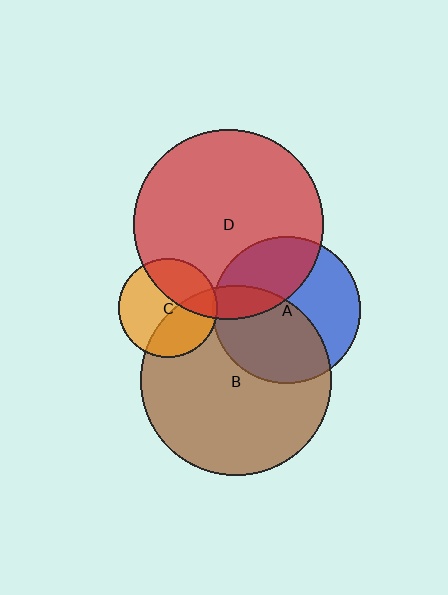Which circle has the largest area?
Circle B (brown).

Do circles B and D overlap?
Yes.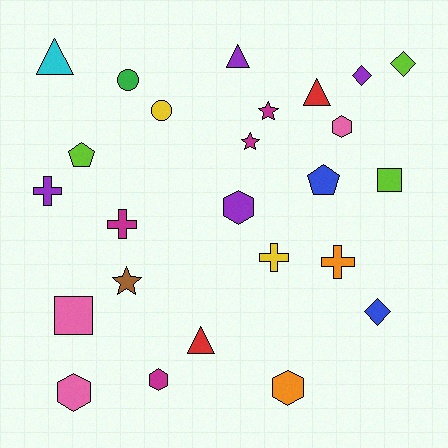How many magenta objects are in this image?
There are 4 magenta objects.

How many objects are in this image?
There are 25 objects.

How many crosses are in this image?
There are 4 crosses.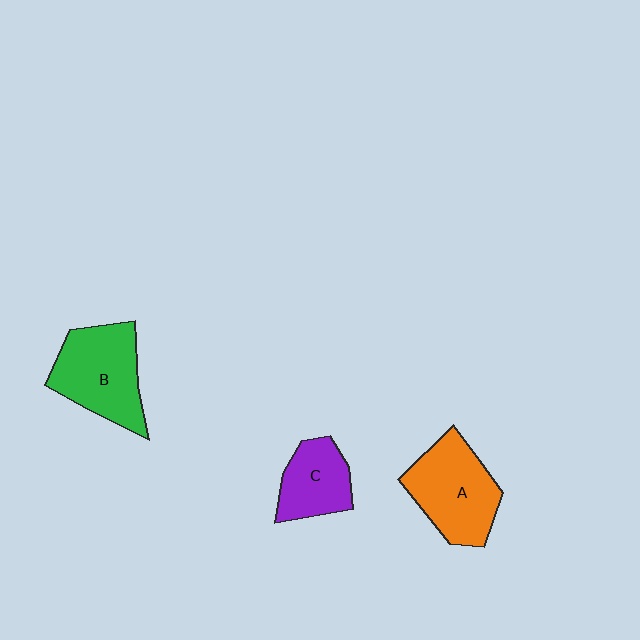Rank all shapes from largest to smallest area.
From largest to smallest: B (green), A (orange), C (purple).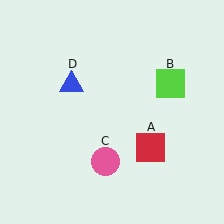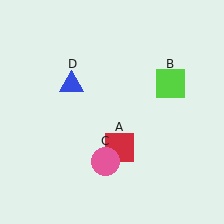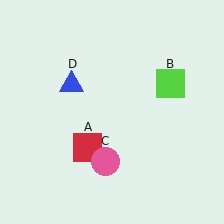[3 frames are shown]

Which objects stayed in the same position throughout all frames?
Lime square (object B) and pink circle (object C) and blue triangle (object D) remained stationary.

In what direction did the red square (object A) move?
The red square (object A) moved left.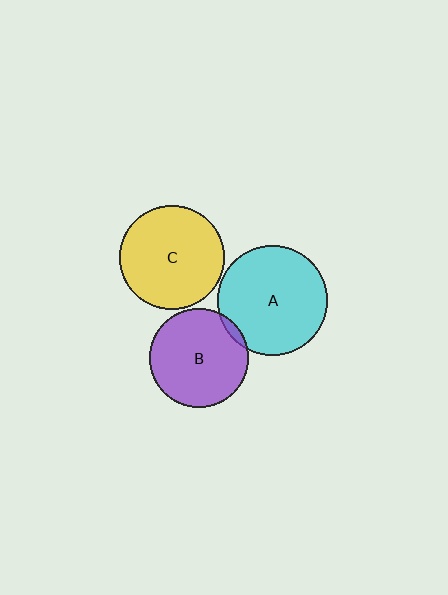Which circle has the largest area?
Circle A (cyan).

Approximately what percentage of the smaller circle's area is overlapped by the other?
Approximately 5%.